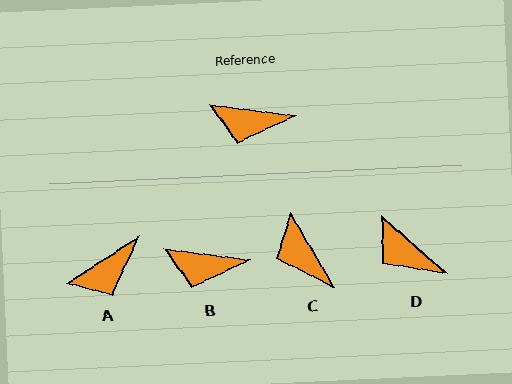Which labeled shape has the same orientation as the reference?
B.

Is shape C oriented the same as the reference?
No, it is off by about 53 degrees.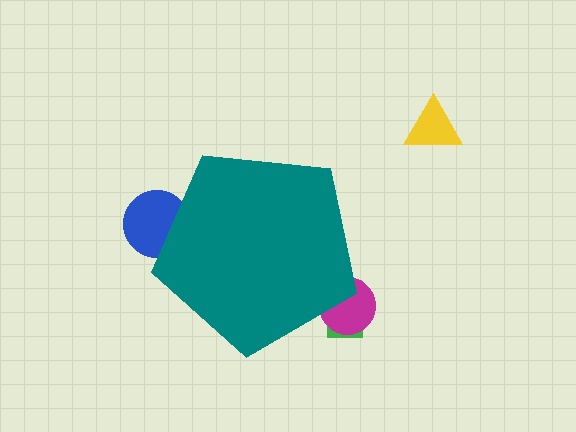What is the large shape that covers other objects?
A teal pentagon.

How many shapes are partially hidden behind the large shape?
3 shapes are partially hidden.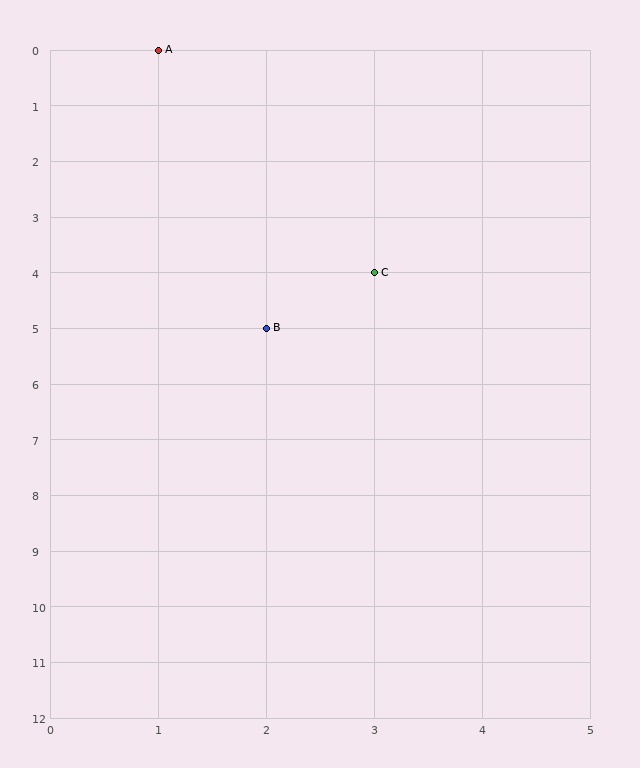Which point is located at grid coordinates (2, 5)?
Point B is at (2, 5).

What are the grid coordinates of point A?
Point A is at grid coordinates (1, 0).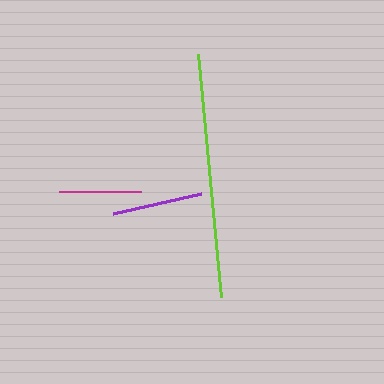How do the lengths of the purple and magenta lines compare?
The purple and magenta lines are approximately the same length.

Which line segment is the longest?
The lime line is the longest at approximately 243 pixels.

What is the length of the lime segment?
The lime segment is approximately 243 pixels long.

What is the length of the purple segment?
The purple segment is approximately 90 pixels long.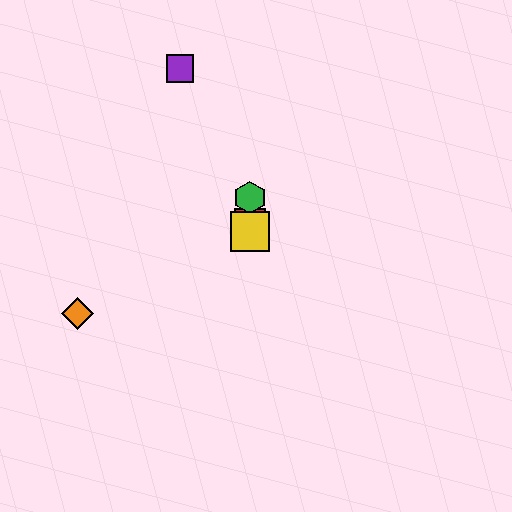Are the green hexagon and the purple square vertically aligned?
No, the green hexagon is at x≈250 and the purple square is at x≈180.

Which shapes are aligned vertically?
The red square, the blue triangle, the green hexagon, the yellow square are aligned vertically.